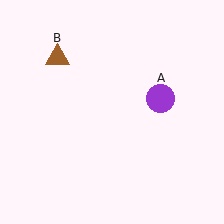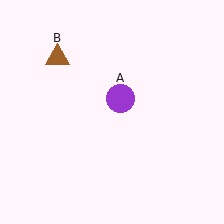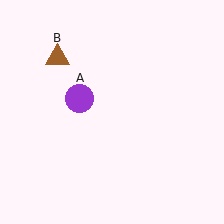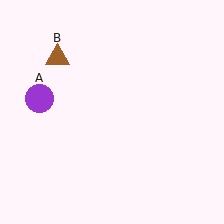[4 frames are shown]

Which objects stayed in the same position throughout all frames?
Brown triangle (object B) remained stationary.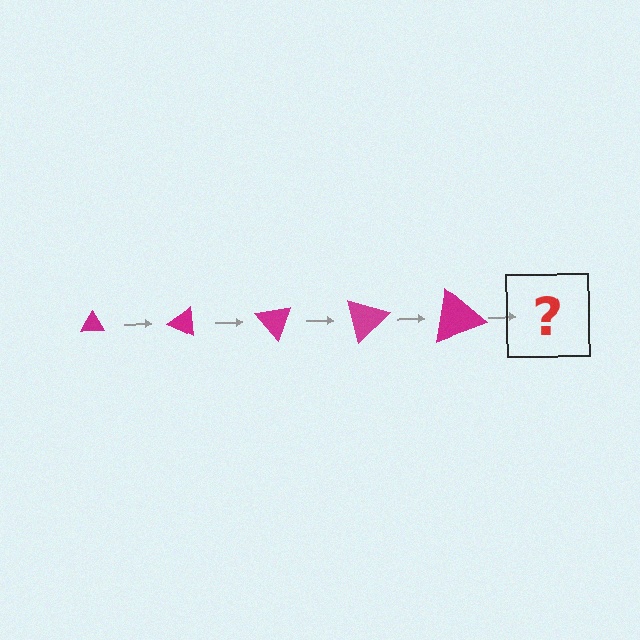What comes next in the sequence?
The next element should be a triangle, larger than the previous one and rotated 125 degrees from the start.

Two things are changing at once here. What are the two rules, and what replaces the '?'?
The two rules are that the triangle grows larger each step and it rotates 25 degrees each step. The '?' should be a triangle, larger than the previous one and rotated 125 degrees from the start.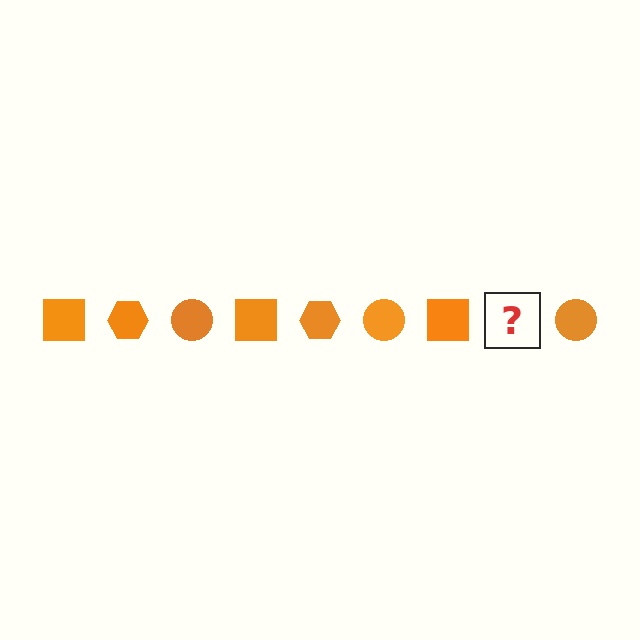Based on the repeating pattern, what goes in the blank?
The blank should be an orange hexagon.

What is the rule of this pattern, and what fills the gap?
The rule is that the pattern cycles through square, hexagon, circle shapes in orange. The gap should be filled with an orange hexagon.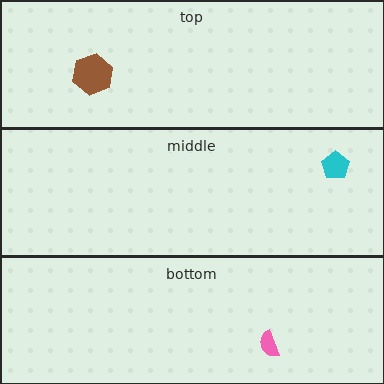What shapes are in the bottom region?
The pink semicircle.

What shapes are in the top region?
The brown hexagon.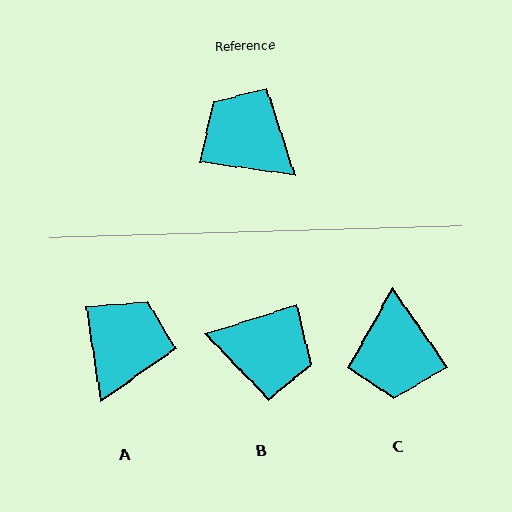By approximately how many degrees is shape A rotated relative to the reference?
Approximately 73 degrees clockwise.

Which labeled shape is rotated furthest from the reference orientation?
B, about 154 degrees away.